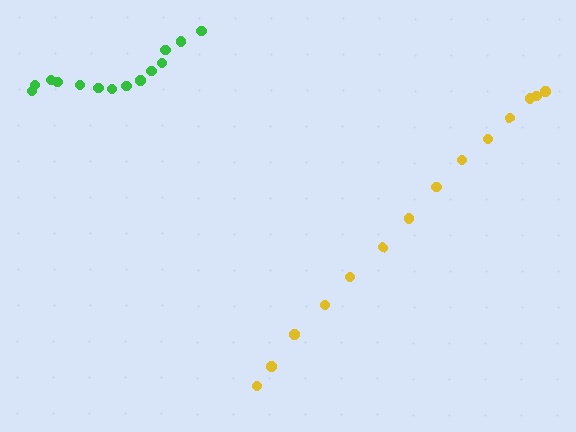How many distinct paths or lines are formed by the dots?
There are 2 distinct paths.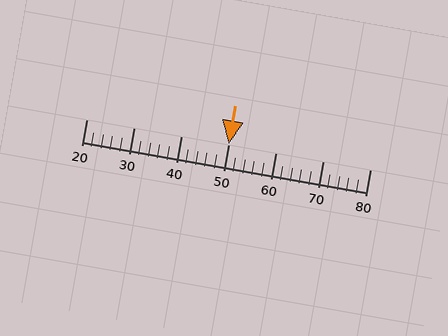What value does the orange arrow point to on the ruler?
The orange arrow points to approximately 50.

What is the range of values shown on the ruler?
The ruler shows values from 20 to 80.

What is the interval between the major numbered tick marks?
The major tick marks are spaced 10 units apart.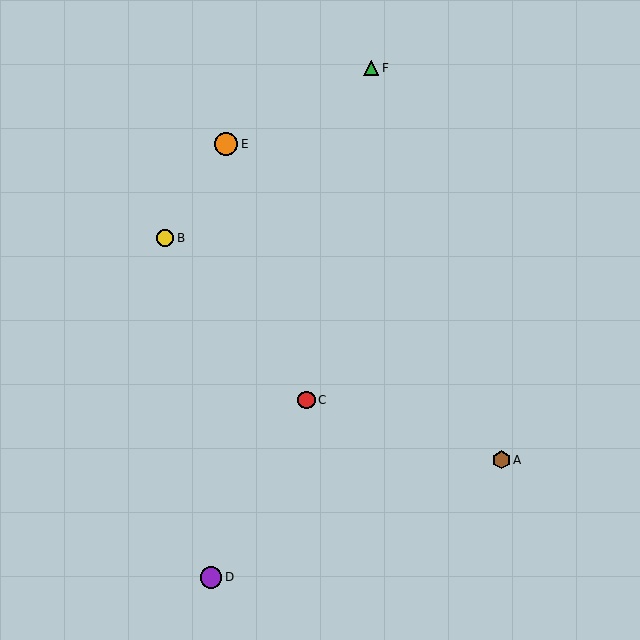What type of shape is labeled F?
Shape F is a green triangle.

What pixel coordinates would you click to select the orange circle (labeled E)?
Click at (226, 144) to select the orange circle E.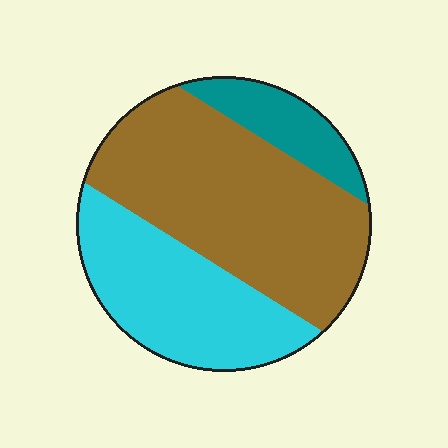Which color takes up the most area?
Brown, at roughly 55%.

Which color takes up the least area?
Teal, at roughly 15%.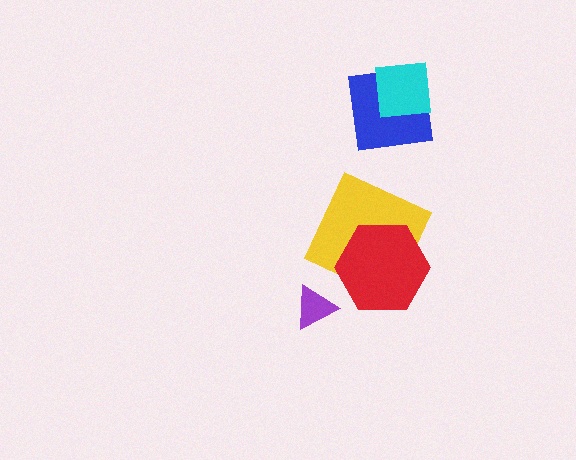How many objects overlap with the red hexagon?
1 object overlaps with the red hexagon.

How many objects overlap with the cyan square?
1 object overlaps with the cyan square.